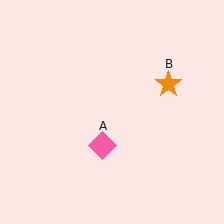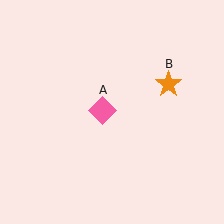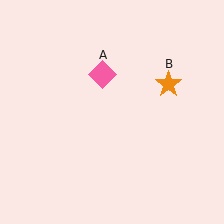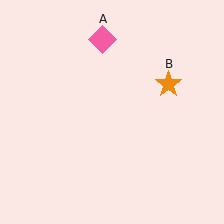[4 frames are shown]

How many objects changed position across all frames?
1 object changed position: pink diamond (object A).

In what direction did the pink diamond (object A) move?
The pink diamond (object A) moved up.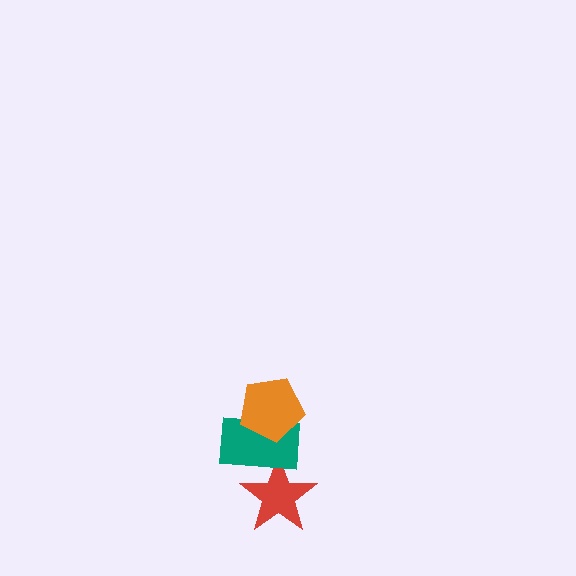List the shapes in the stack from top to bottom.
From top to bottom: the orange pentagon, the teal rectangle, the red star.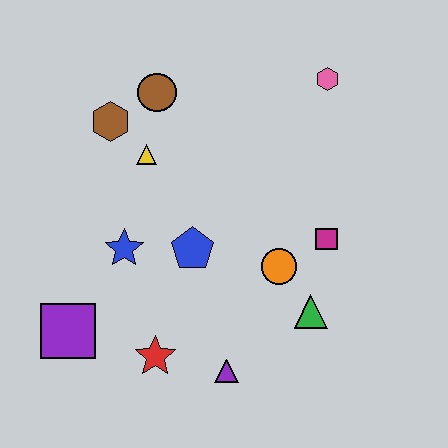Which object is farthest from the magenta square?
The purple square is farthest from the magenta square.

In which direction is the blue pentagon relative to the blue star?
The blue pentagon is to the right of the blue star.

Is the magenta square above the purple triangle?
Yes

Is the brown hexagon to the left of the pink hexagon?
Yes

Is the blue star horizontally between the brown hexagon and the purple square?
No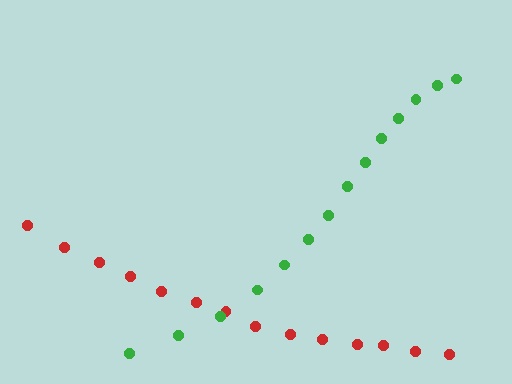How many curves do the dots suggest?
There are 2 distinct paths.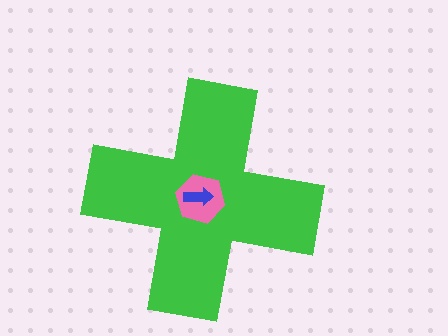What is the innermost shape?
The blue arrow.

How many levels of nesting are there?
3.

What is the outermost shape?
The green cross.